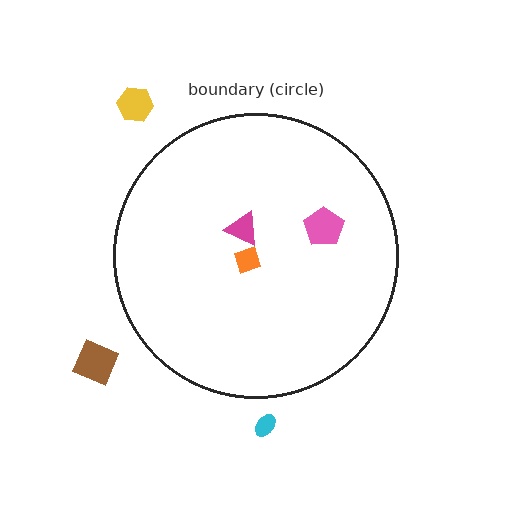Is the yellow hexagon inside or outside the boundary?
Outside.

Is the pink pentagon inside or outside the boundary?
Inside.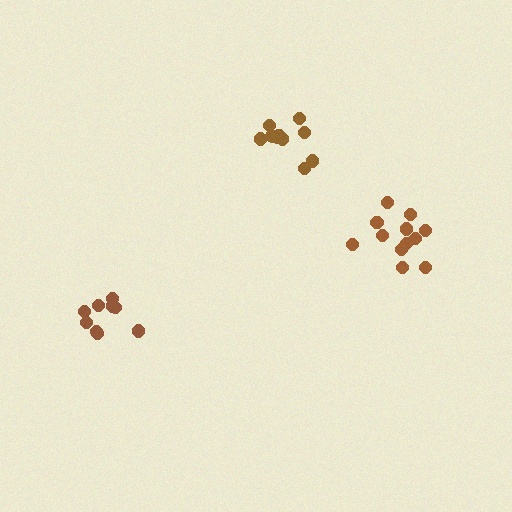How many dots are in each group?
Group 1: 9 dots, Group 2: 10 dots, Group 3: 12 dots (31 total).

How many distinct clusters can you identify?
There are 3 distinct clusters.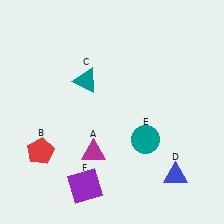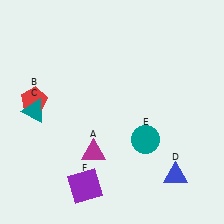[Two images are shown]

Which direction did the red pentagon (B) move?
The red pentagon (B) moved up.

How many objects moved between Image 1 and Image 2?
2 objects moved between the two images.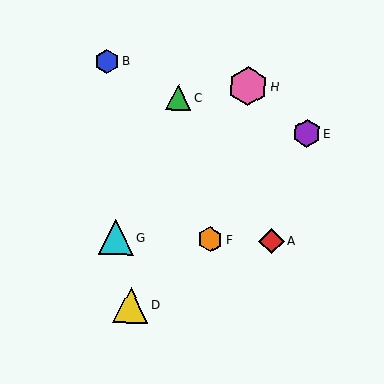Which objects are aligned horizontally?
Objects A, F, G are aligned horizontally.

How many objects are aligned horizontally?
3 objects (A, F, G) are aligned horizontally.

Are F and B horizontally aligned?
No, F is at y≈240 and B is at y≈61.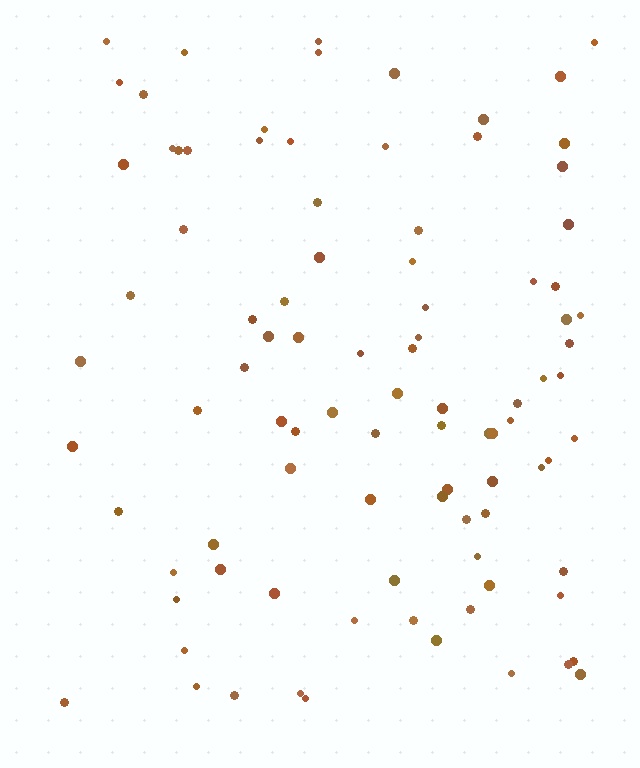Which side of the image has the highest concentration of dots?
The right.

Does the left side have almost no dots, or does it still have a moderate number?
Still a moderate number, just noticeably fewer than the right.